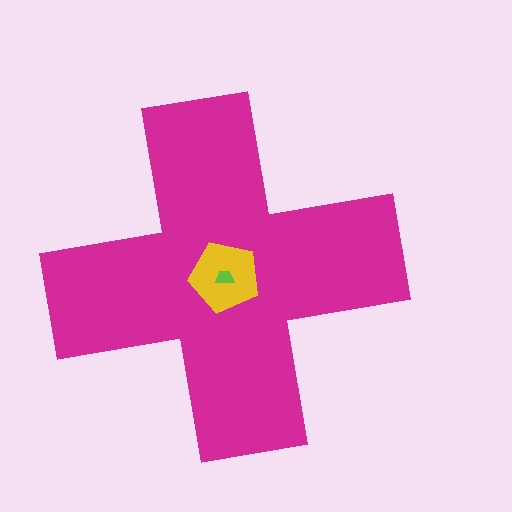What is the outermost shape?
The magenta cross.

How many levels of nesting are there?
3.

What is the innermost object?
The lime trapezoid.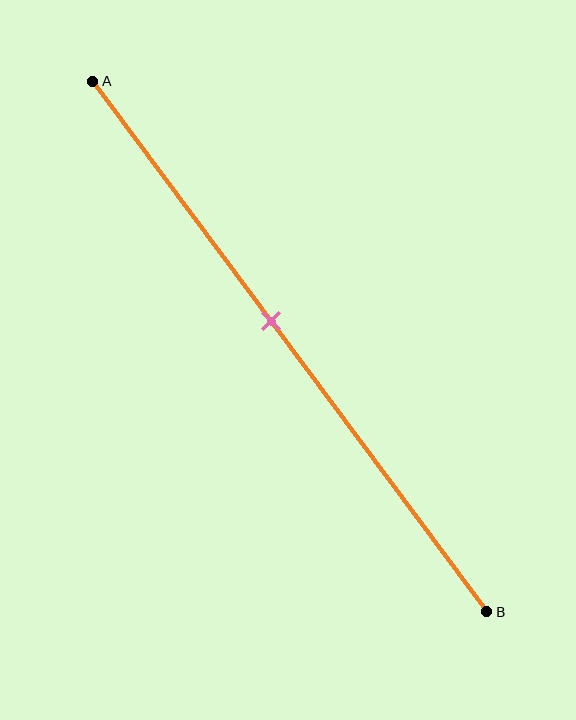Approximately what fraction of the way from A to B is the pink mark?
The pink mark is approximately 45% of the way from A to B.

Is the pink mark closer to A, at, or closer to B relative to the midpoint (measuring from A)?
The pink mark is closer to point A than the midpoint of segment AB.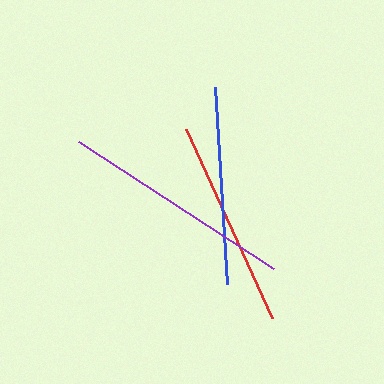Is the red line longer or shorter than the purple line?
The purple line is longer than the red line.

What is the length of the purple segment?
The purple segment is approximately 233 pixels long.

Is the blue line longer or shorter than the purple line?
The purple line is longer than the blue line.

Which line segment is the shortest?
The blue line is the shortest at approximately 198 pixels.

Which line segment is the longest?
The purple line is the longest at approximately 233 pixels.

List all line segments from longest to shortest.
From longest to shortest: purple, red, blue.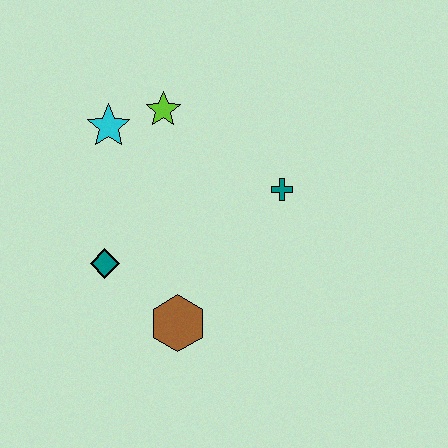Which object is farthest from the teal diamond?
The teal cross is farthest from the teal diamond.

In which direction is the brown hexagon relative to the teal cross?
The brown hexagon is below the teal cross.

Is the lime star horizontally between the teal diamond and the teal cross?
Yes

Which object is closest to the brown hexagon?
The teal diamond is closest to the brown hexagon.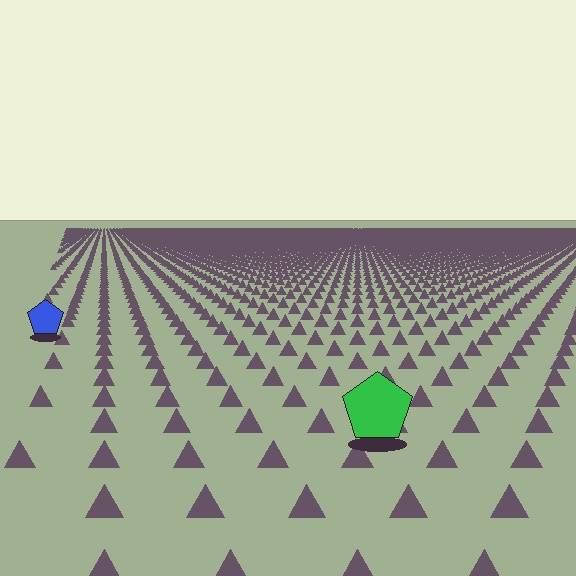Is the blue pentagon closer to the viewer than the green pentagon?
No. The green pentagon is closer — you can tell from the texture gradient: the ground texture is coarser near it.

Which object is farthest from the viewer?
The blue pentagon is farthest from the viewer. It appears smaller and the ground texture around it is denser.